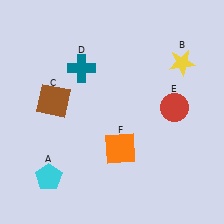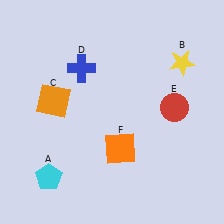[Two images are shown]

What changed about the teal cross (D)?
In Image 1, D is teal. In Image 2, it changed to blue.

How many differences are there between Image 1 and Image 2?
There are 2 differences between the two images.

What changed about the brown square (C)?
In Image 1, C is brown. In Image 2, it changed to orange.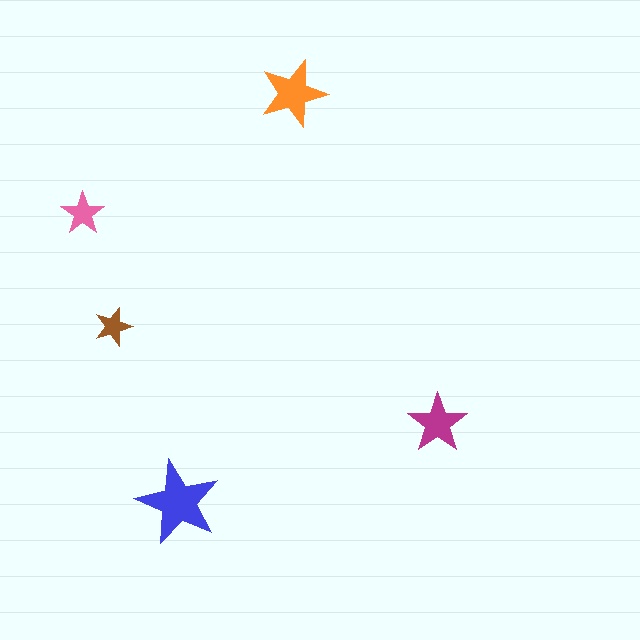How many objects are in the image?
There are 5 objects in the image.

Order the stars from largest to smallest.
the blue one, the orange one, the magenta one, the pink one, the brown one.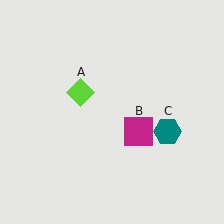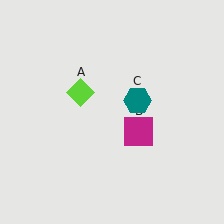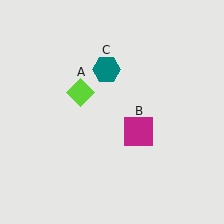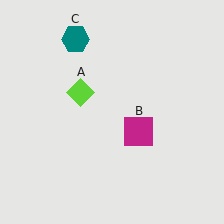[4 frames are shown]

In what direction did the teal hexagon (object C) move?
The teal hexagon (object C) moved up and to the left.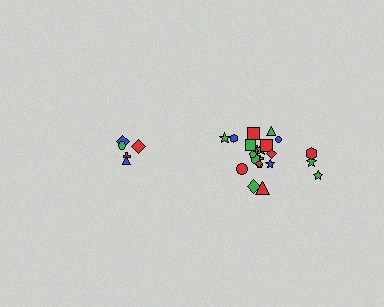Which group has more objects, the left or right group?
The right group.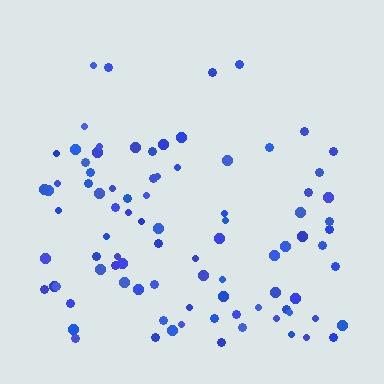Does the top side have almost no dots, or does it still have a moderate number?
Still a moderate number, just noticeably fewer than the bottom.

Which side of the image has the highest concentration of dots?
The bottom.